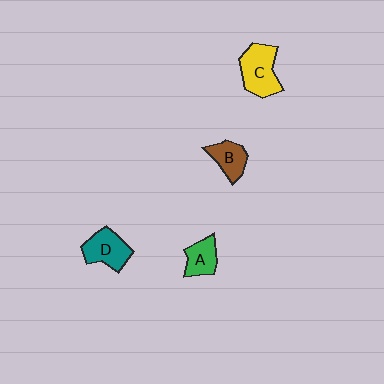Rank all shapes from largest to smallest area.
From largest to smallest: C (yellow), D (teal), B (brown), A (green).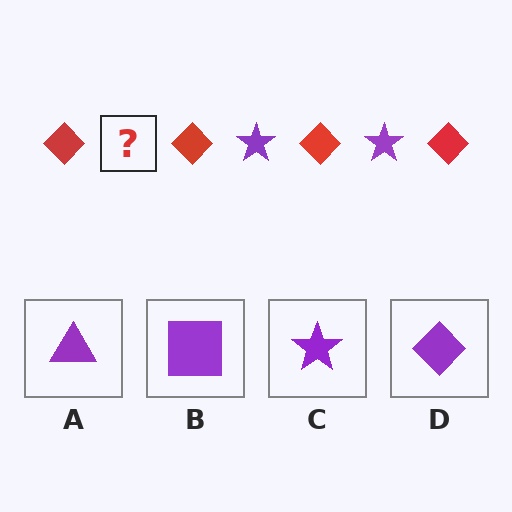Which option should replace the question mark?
Option C.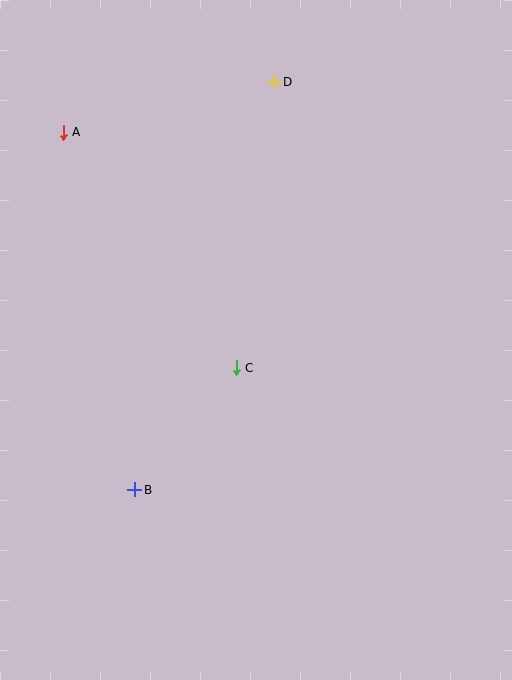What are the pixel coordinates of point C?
Point C is at (236, 368).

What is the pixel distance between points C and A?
The distance between C and A is 293 pixels.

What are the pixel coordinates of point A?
Point A is at (63, 132).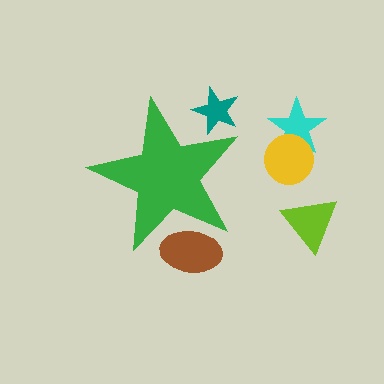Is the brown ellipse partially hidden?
Yes, the brown ellipse is partially hidden behind the green star.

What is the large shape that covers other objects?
A green star.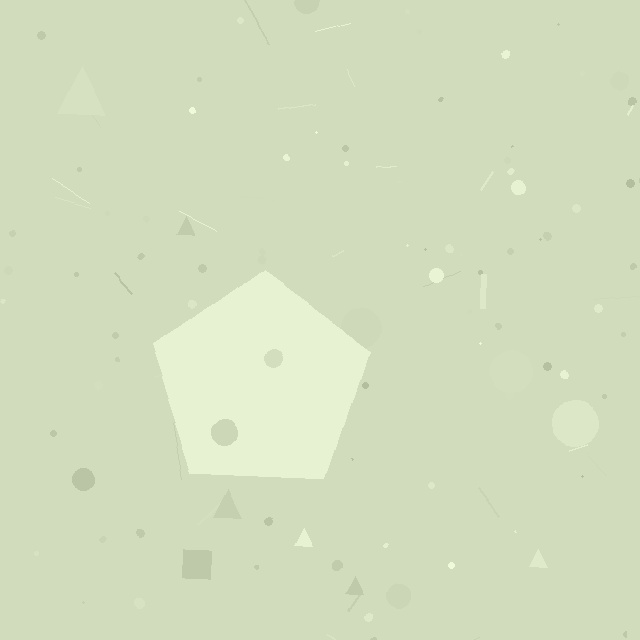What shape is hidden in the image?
A pentagon is hidden in the image.